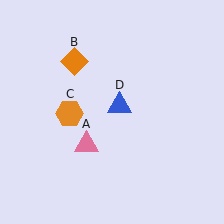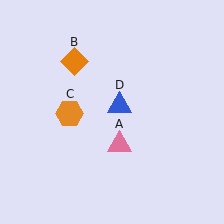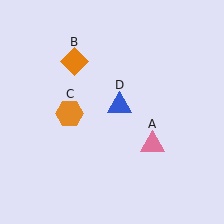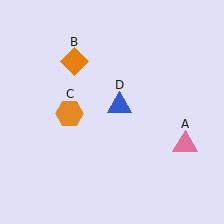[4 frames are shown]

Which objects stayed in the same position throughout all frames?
Orange diamond (object B) and orange hexagon (object C) and blue triangle (object D) remained stationary.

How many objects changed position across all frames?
1 object changed position: pink triangle (object A).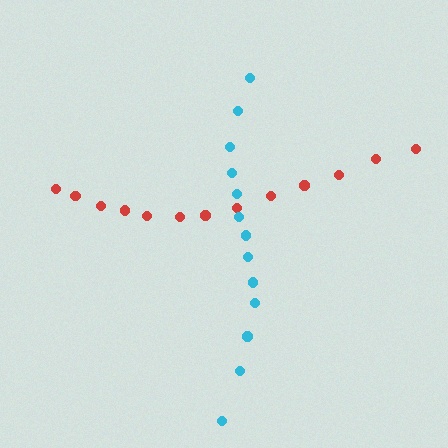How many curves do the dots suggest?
There are 2 distinct paths.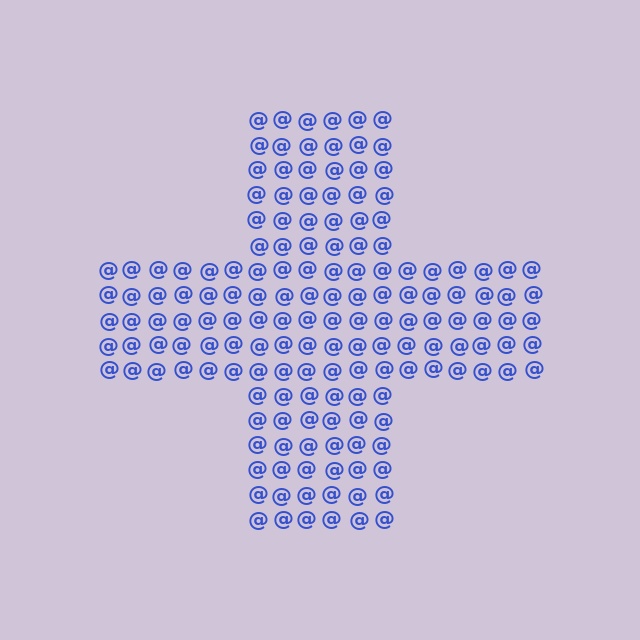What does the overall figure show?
The overall figure shows a cross.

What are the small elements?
The small elements are at signs.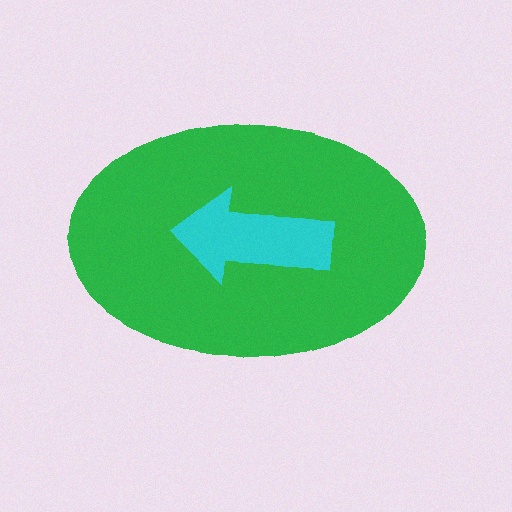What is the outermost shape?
The green ellipse.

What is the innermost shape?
The cyan arrow.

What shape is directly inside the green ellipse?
The cyan arrow.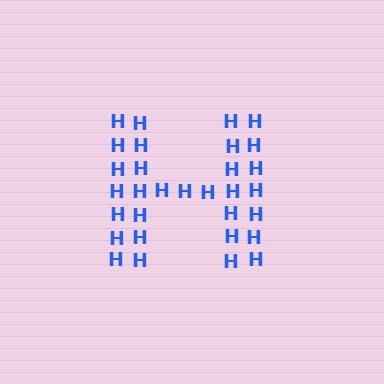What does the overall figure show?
The overall figure shows the letter H.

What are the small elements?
The small elements are letter H's.